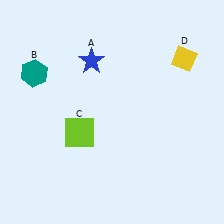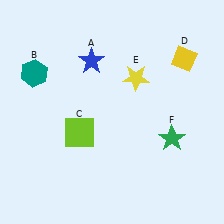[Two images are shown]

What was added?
A yellow star (E), a green star (F) were added in Image 2.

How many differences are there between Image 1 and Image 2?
There are 2 differences between the two images.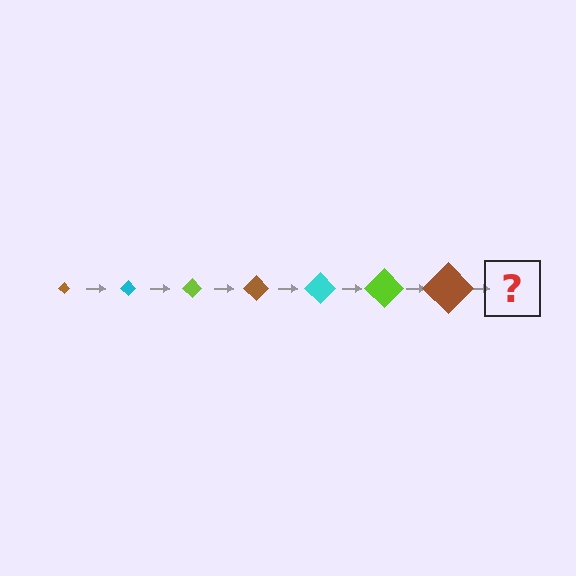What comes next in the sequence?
The next element should be a cyan diamond, larger than the previous one.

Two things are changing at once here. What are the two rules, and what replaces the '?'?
The two rules are that the diamond grows larger each step and the color cycles through brown, cyan, and lime. The '?' should be a cyan diamond, larger than the previous one.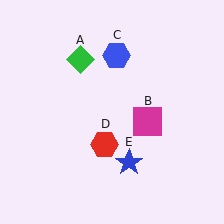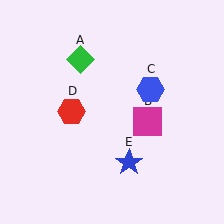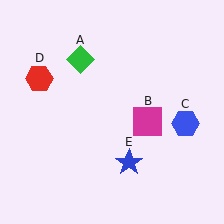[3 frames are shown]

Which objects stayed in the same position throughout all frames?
Green diamond (object A) and magenta square (object B) and blue star (object E) remained stationary.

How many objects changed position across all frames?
2 objects changed position: blue hexagon (object C), red hexagon (object D).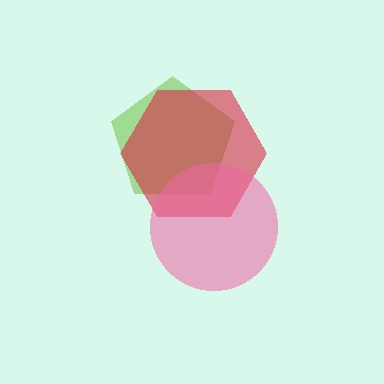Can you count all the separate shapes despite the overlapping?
Yes, there are 3 separate shapes.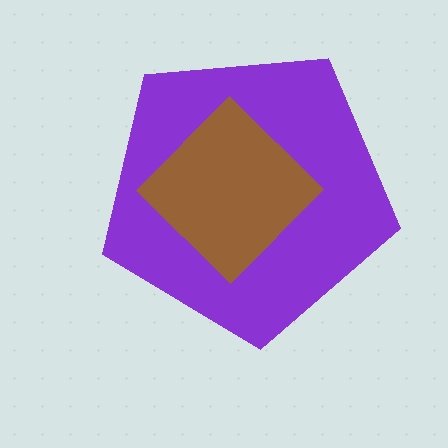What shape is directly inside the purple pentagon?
The brown diamond.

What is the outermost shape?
The purple pentagon.